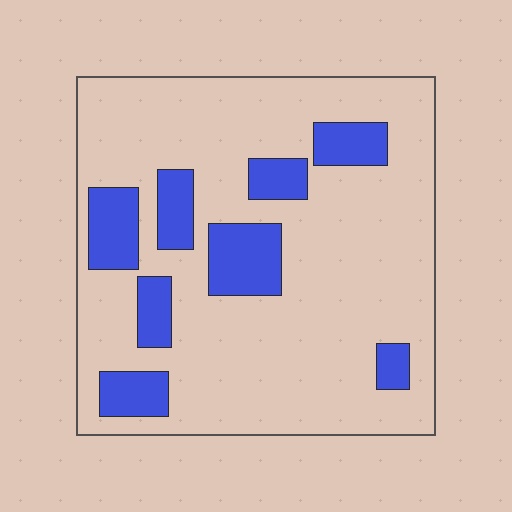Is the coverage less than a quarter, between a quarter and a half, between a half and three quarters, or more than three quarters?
Less than a quarter.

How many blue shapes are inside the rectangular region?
8.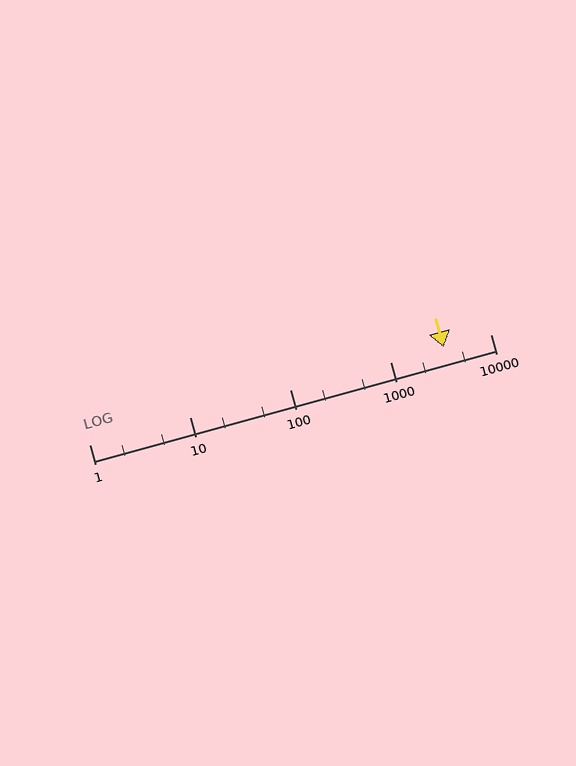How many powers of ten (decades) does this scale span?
The scale spans 4 decades, from 1 to 10000.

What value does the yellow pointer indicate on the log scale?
The pointer indicates approximately 3400.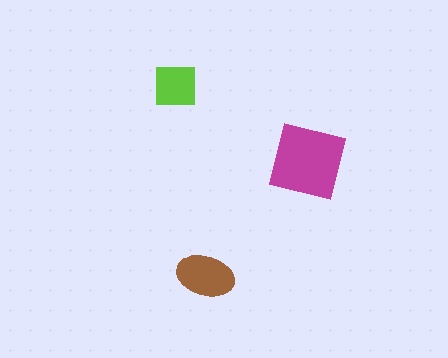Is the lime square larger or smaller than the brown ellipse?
Smaller.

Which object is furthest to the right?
The magenta square is rightmost.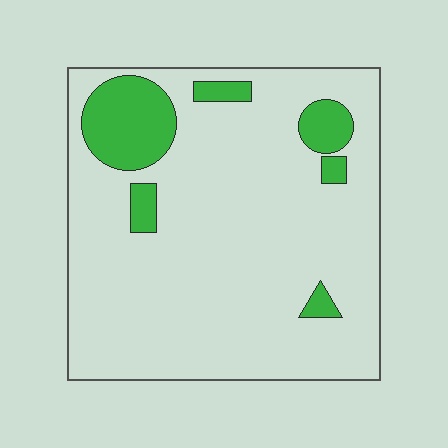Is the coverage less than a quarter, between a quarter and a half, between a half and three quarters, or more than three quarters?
Less than a quarter.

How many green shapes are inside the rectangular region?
6.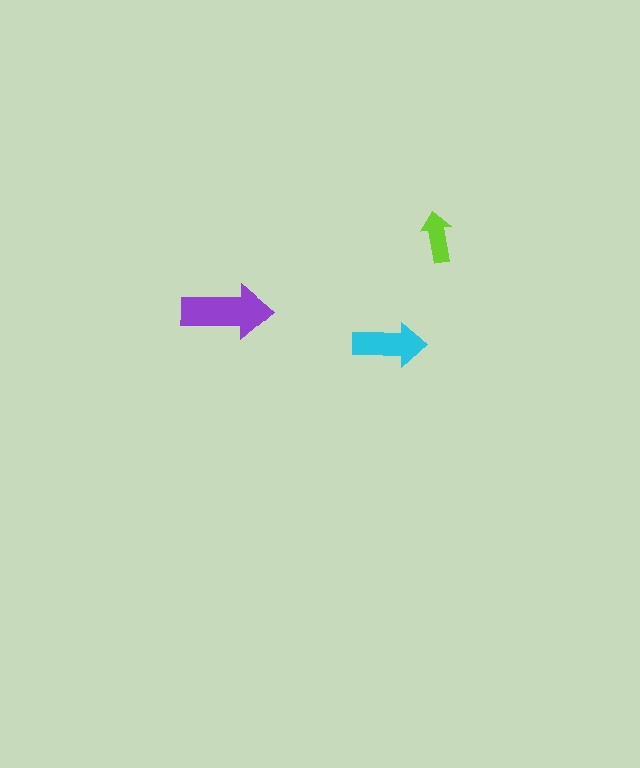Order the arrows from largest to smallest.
the purple one, the cyan one, the lime one.